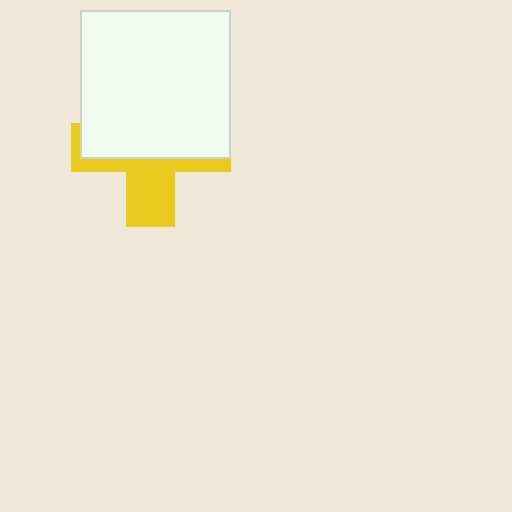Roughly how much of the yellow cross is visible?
A small part of it is visible (roughly 38%).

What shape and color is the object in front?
The object in front is a white rectangle.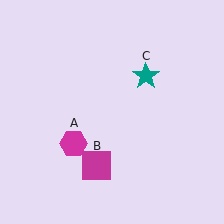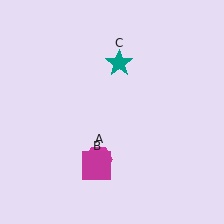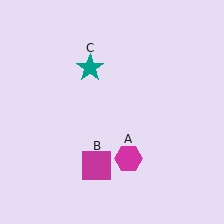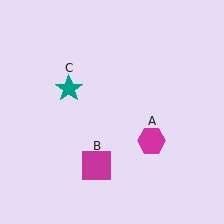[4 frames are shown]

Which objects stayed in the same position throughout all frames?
Magenta square (object B) remained stationary.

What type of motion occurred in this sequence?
The magenta hexagon (object A), teal star (object C) rotated counterclockwise around the center of the scene.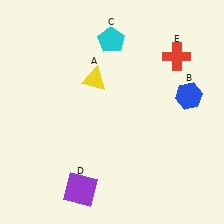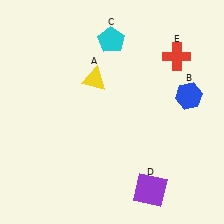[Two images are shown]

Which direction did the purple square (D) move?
The purple square (D) moved right.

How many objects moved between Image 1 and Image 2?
1 object moved between the two images.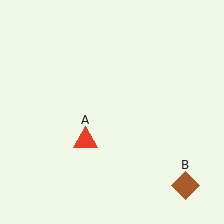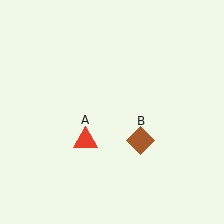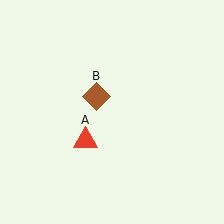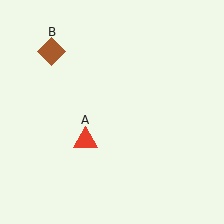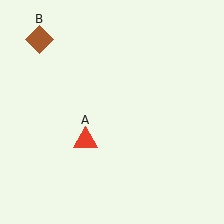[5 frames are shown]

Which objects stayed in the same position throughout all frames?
Red triangle (object A) remained stationary.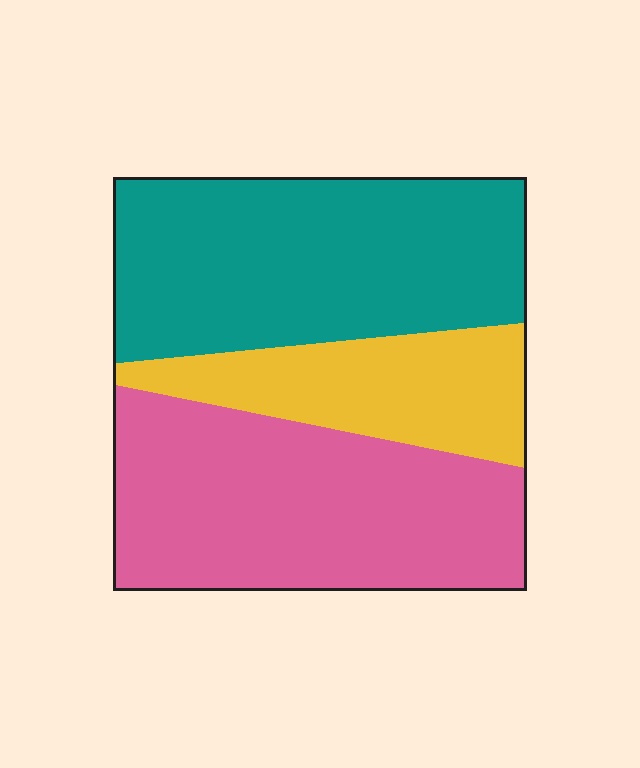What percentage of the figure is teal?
Teal covers around 40% of the figure.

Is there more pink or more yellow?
Pink.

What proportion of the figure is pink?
Pink covers roughly 40% of the figure.